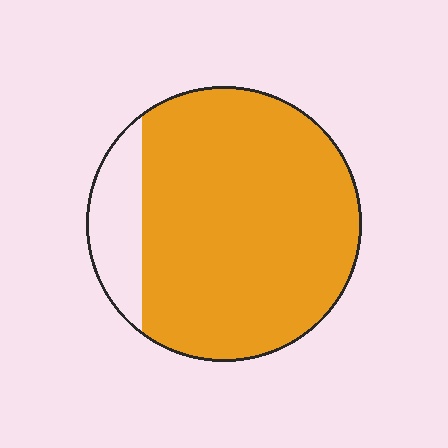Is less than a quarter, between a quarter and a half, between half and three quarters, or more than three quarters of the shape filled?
More than three quarters.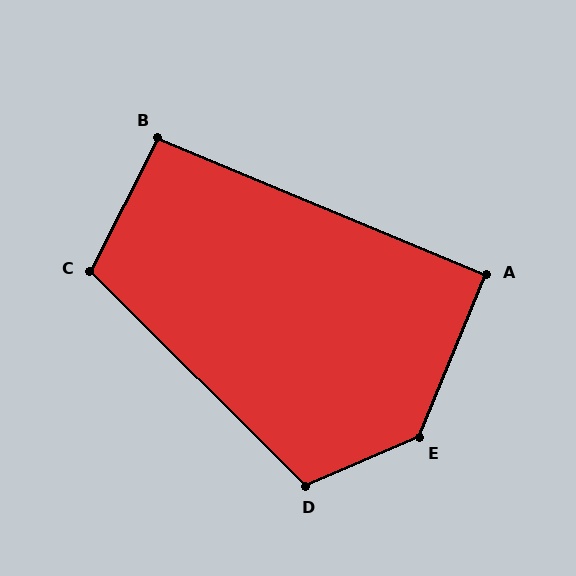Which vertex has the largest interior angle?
E, at approximately 136 degrees.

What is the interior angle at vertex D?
Approximately 112 degrees (obtuse).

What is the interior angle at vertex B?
Approximately 94 degrees (approximately right).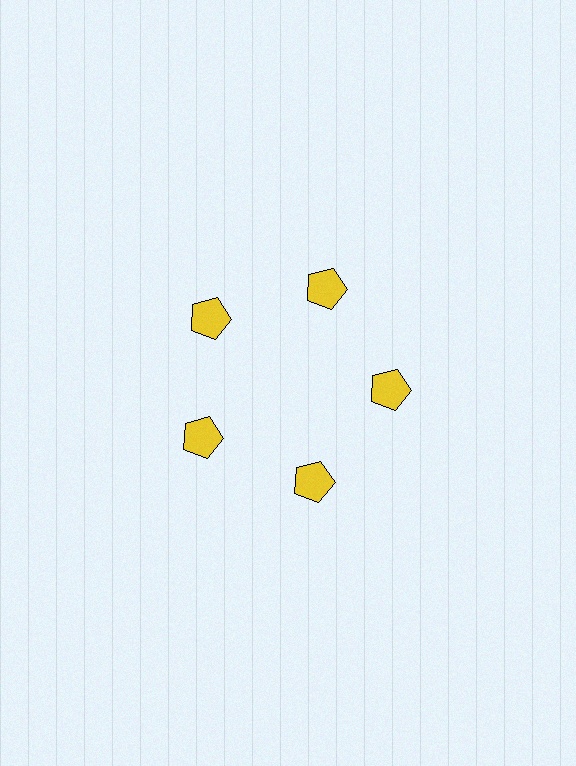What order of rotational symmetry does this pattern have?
This pattern has 5-fold rotational symmetry.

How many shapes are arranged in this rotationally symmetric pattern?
There are 5 shapes, arranged in 5 groups of 1.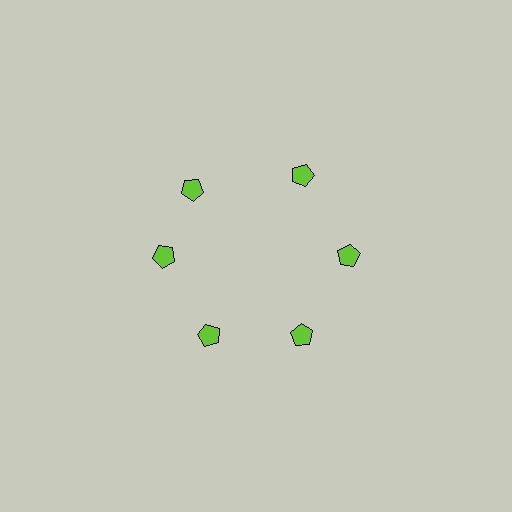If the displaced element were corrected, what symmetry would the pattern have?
It would have 6-fold rotational symmetry — the pattern would map onto itself every 60 degrees.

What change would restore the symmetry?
The symmetry would be restored by rotating it back into even spacing with its neighbors so that all 6 pentagons sit at equal angles and equal distance from the center.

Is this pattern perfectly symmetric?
No. The 6 lime pentagons are arranged in a ring, but one element near the 11 o'clock position is rotated out of alignment along the ring, breaking the 6-fold rotational symmetry.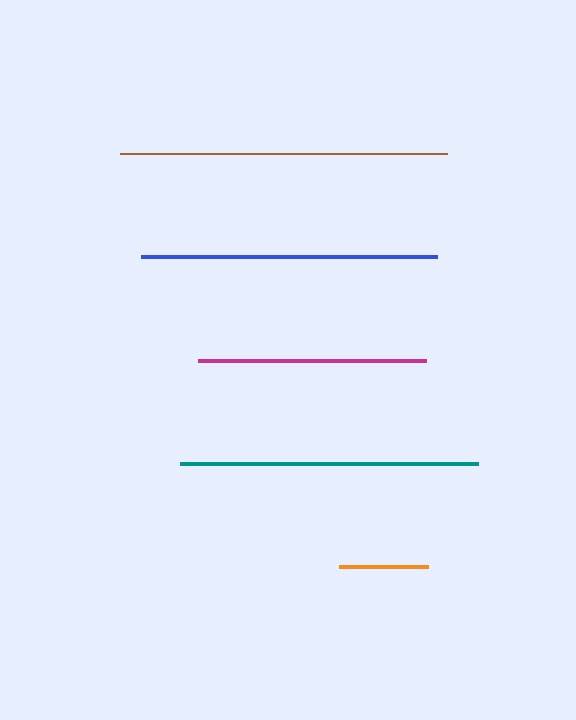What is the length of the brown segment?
The brown segment is approximately 326 pixels long.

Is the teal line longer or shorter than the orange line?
The teal line is longer than the orange line.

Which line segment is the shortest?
The orange line is the shortest at approximately 89 pixels.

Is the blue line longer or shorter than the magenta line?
The blue line is longer than the magenta line.